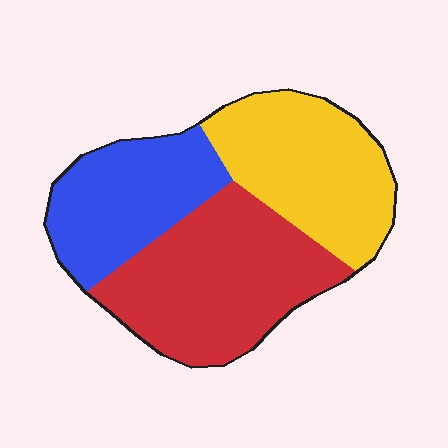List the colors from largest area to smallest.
From largest to smallest: red, yellow, blue.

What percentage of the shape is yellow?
Yellow takes up between a quarter and a half of the shape.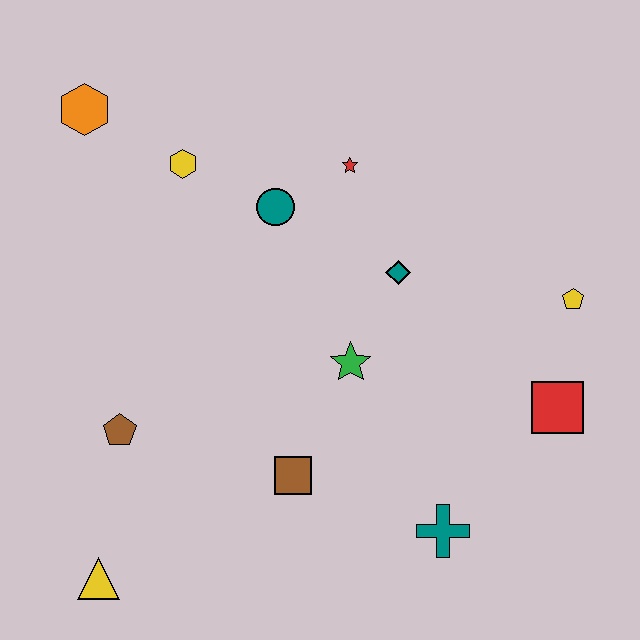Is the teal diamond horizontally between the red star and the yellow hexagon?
No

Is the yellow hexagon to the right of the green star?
No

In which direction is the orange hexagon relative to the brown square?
The orange hexagon is above the brown square.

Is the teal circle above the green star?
Yes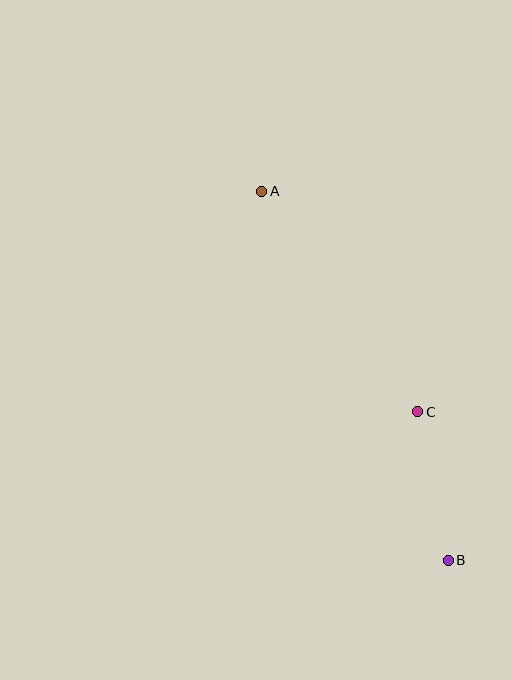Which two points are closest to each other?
Points B and C are closest to each other.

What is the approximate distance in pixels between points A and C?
The distance between A and C is approximately 270 pixels.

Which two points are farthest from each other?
Points A and B are farthest from each other.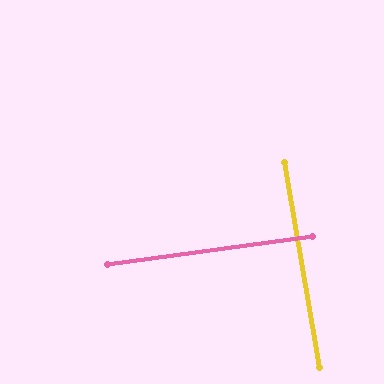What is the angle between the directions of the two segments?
Approximately 88 degrees.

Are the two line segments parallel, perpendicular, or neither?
Perpendicular — they meet at approximately 88°.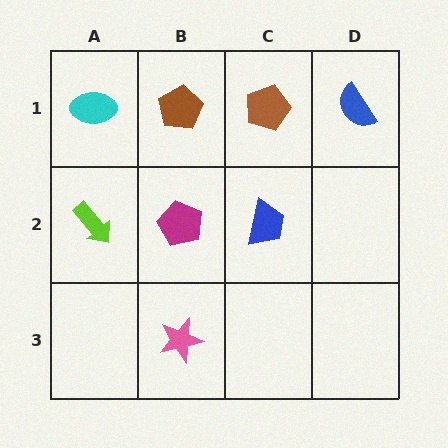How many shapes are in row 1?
4 shapes.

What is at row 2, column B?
A magenta pentagon.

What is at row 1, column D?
A blue semicircle.